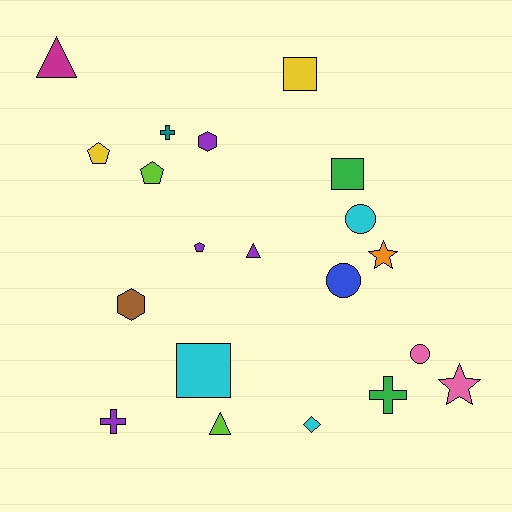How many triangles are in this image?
There are 3 triangles.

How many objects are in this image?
There are 20 objects.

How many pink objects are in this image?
There are 2 pink objects.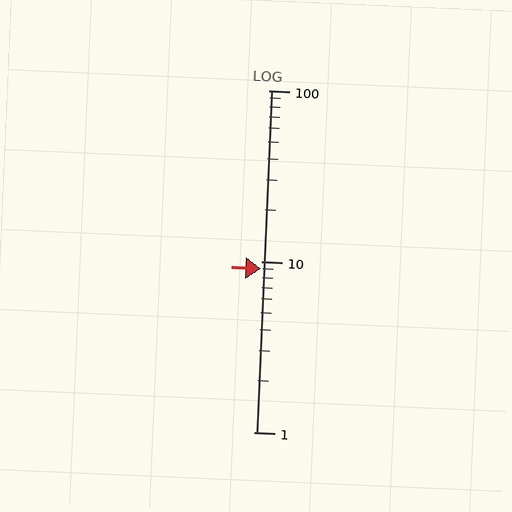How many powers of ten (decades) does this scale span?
The scale spans 2 decades, from 1 to 100.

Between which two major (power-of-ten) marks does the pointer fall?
The pointer is between 1 and 10.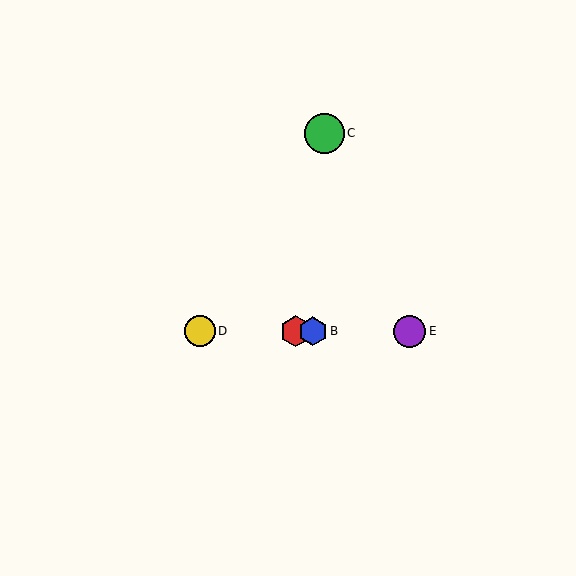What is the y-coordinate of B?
Object B is at y≈331.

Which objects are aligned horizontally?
Objects A, B, D, E are aligned horizontally.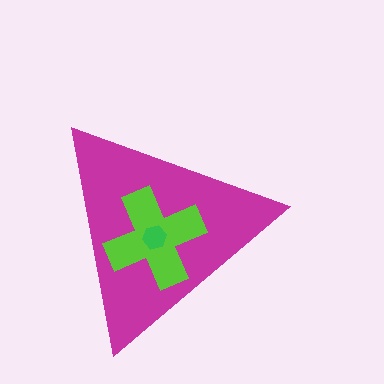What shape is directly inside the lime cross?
The green hexagon.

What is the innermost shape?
The green hexagon.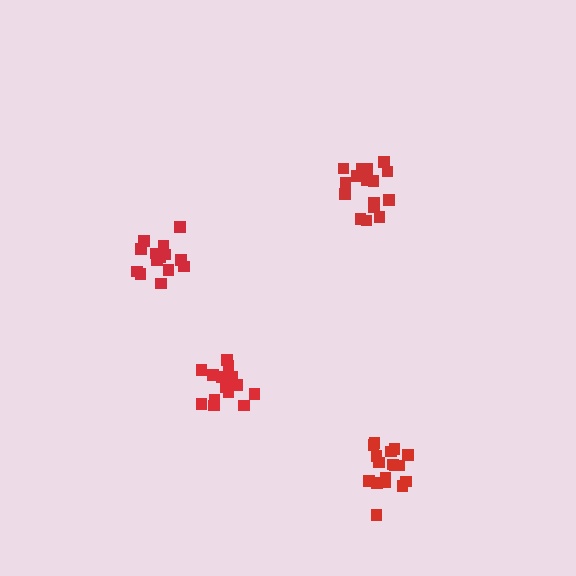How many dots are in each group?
Group 1: 16 dots, Group 2: 17 dots, Group 3: 15 dots, Group 4: 15 dots (63 total).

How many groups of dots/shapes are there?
There are 4 groups.